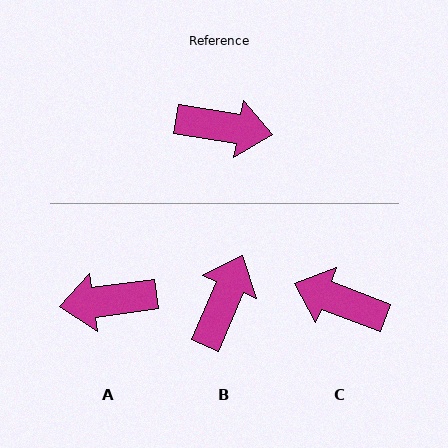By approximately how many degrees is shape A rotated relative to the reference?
Approximately 163 degrees clockwise.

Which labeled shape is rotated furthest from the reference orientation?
C, about 169 degrees away.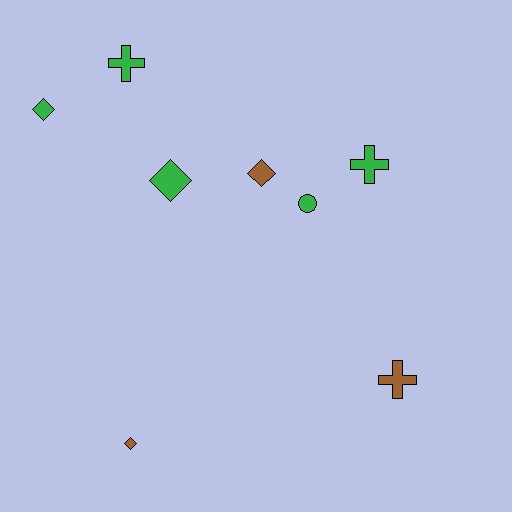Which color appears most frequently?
Green, with 5 objects.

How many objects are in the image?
There are 8 objects.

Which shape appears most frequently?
Diamond, with 4 objects.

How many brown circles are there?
There are no brown circles.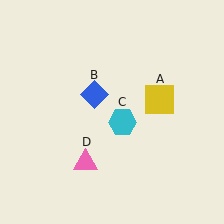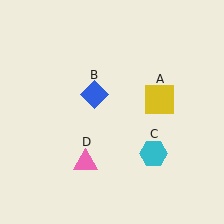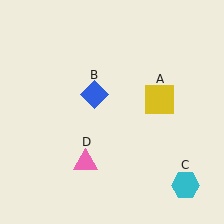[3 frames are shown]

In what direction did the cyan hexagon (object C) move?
The cyan hexagon (object C) moved down and to the right.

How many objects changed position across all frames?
1 object changed position: cyan hexagon (object C).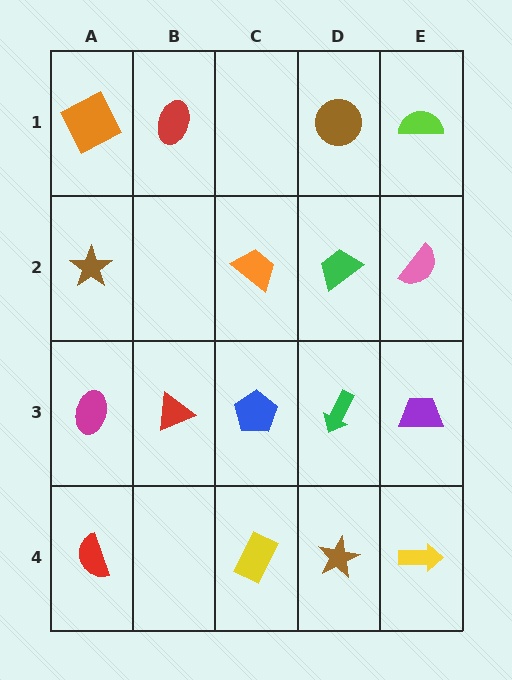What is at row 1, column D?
A brown circle.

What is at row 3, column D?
A green arrow.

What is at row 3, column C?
A blue pentagon.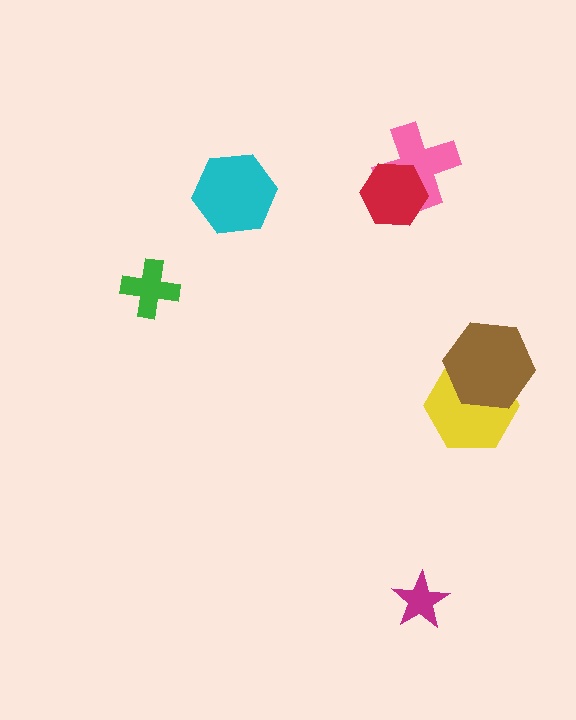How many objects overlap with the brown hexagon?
1 object overlaps with the brown hexagon.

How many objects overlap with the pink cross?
1 object overlaps with the pink cross.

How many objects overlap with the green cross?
0 objects overlap with the green cross.